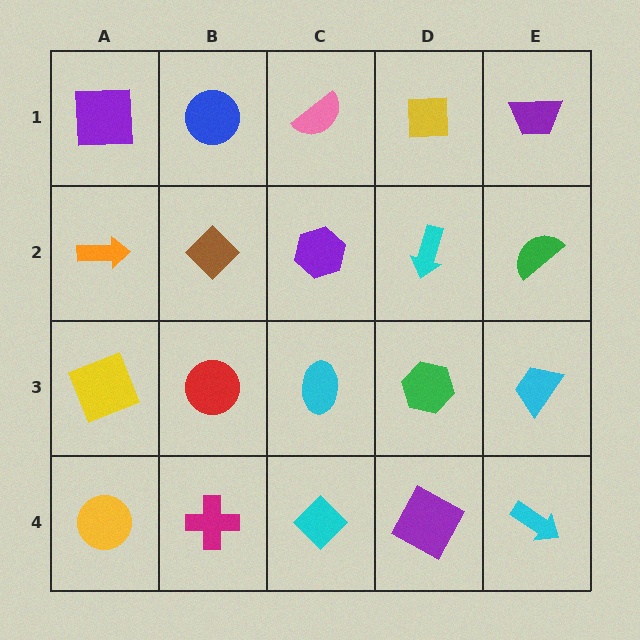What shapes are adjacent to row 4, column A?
A yellow square (row 3, column A), a magenta cross (row 4, column B).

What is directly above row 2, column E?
A purple trapezoid.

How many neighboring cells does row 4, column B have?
3.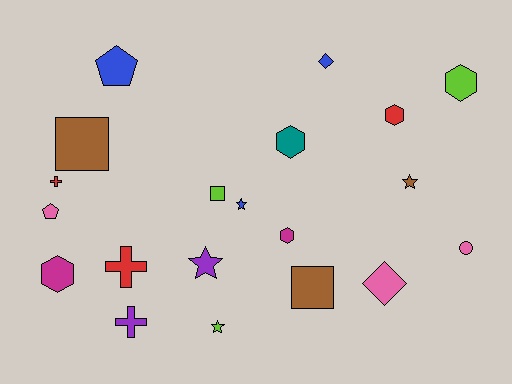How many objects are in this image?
There are 20 objects.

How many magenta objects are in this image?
There are 2 magenta objects.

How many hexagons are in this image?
There are 5 hexagons.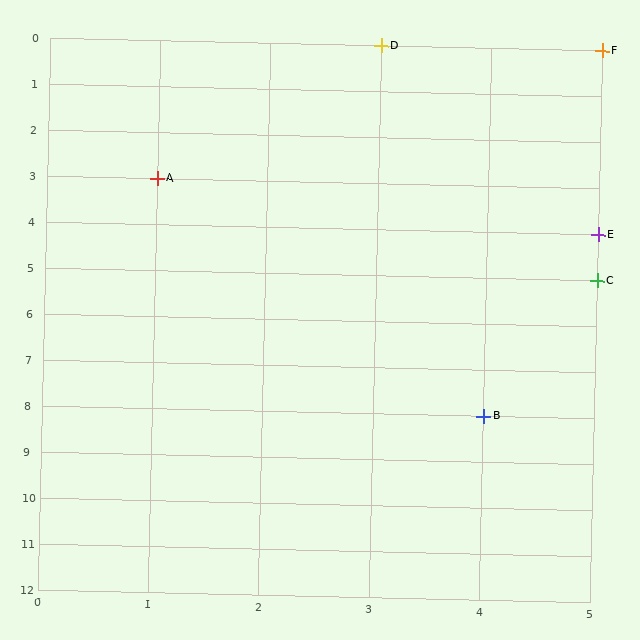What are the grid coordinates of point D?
Point D is at grid coordinates (3, 0).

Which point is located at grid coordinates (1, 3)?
Point A is at (1, 3).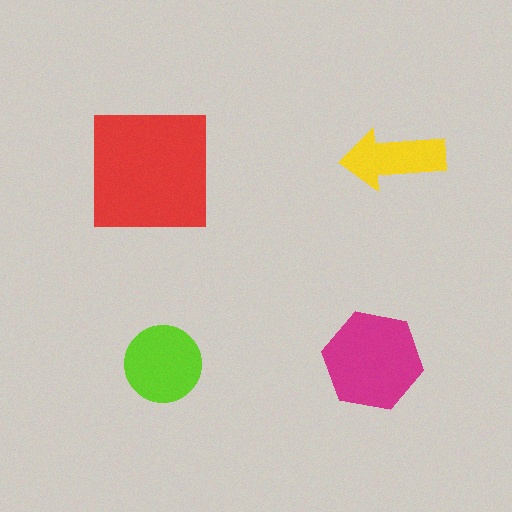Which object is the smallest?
The yellow arrow.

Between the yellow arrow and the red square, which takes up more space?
The red square.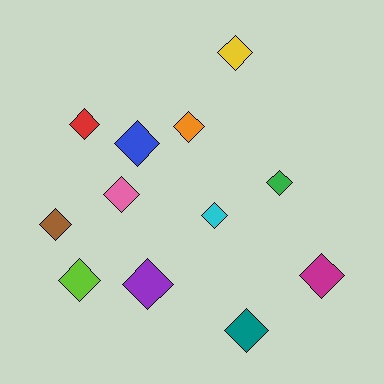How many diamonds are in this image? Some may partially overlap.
There are 12 diamonds.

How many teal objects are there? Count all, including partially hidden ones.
There is 1 teal object.